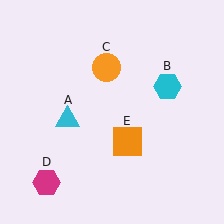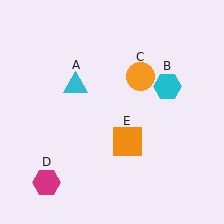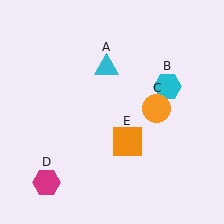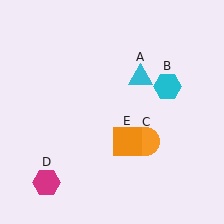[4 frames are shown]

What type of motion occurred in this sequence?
The cyan triangle (object A), orange circle (object C) rotated clockwise around the center of the scene.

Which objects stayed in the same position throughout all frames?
Cyan hexagon (object B) and magenta hexagon (object D) and orange square (object E) remained stationary.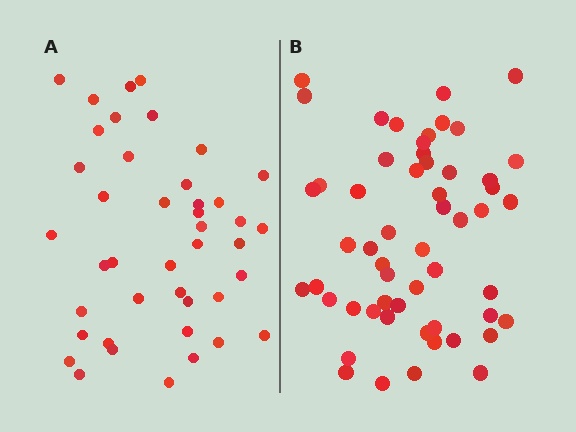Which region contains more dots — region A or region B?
Region B (the right region) has more dots.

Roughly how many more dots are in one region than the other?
Region B has approximately 15 more dots than region A.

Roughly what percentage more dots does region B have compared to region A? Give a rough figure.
About 30% more.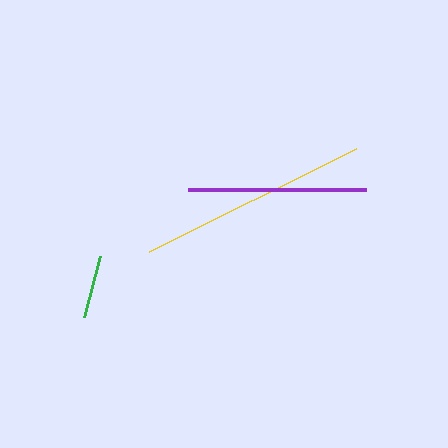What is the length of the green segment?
The green segment is approximately 63 pixels long.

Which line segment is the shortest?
The green line is the shortest at approximately 63 pixels.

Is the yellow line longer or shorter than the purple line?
The yellow line is longer than the purple line.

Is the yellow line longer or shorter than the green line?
The yellow line is longer than the green line.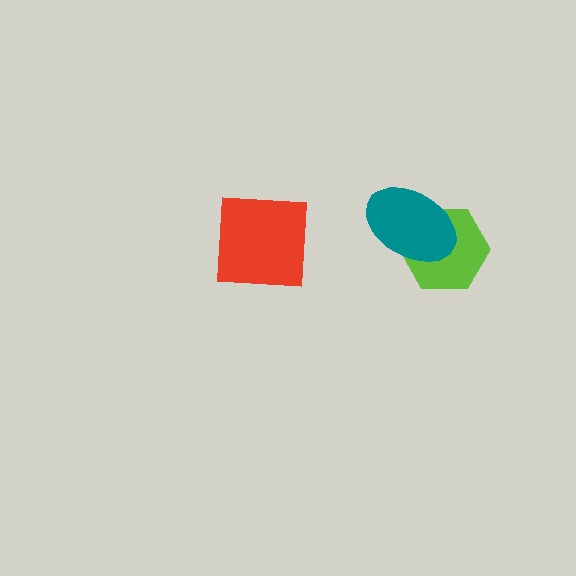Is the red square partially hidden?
No, no other shape covers it.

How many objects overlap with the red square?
0 objects overlap with the red square.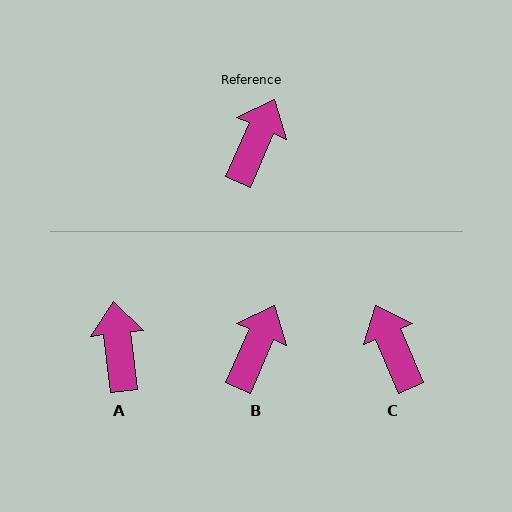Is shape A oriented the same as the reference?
No, it is off by about 30 degrees.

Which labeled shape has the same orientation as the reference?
B.